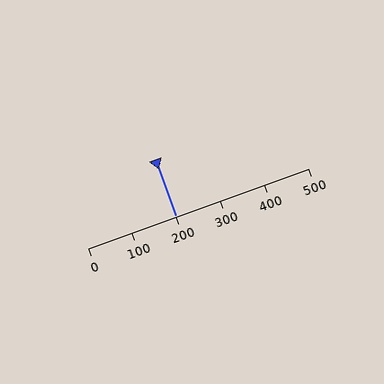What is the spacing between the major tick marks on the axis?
The major ticks are spaced 100 apart.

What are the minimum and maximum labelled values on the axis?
The axis runs from 0 to 500.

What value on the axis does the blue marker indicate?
The marker indicates approximately 200.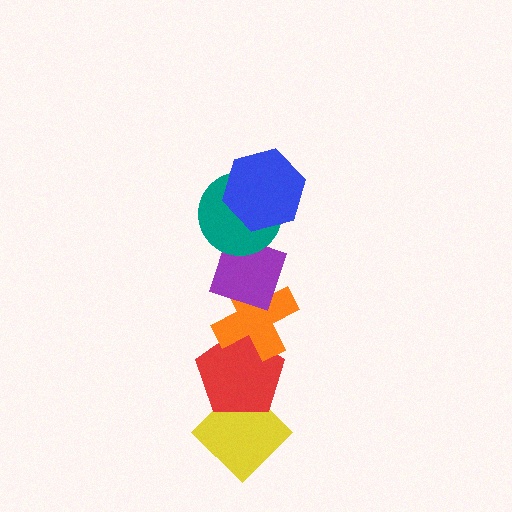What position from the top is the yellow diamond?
The yellow diamond is 6th from the top.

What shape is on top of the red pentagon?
The orange cross is on top of the red pentagon.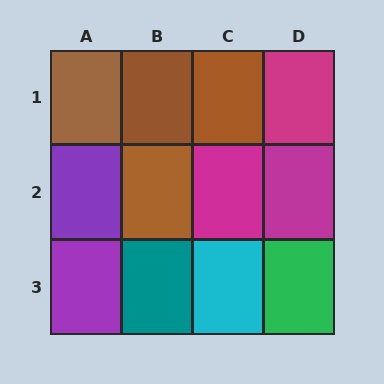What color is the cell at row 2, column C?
Magenta.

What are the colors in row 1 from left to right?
Brown, brown, brown, magenta.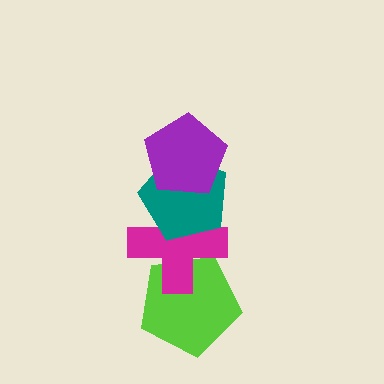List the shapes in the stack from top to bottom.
From top to bottom: the purple pentagon, the teal pentagon, the magenta cross, the lime pentagon.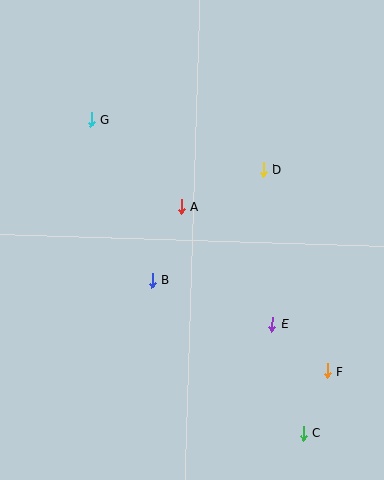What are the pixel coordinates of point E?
Point E is at (272, 324).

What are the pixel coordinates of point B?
Point B is at (152, 280).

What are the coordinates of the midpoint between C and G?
The midpoint between C and G is at (197, 276).